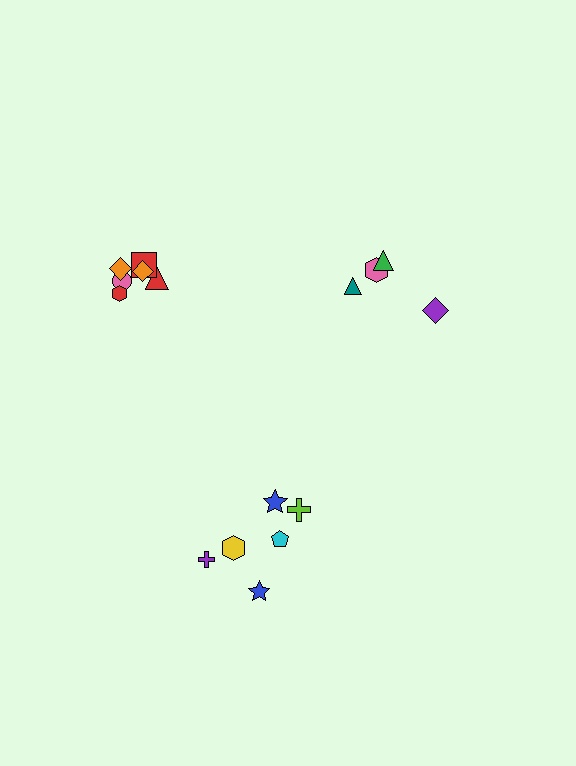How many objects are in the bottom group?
There are 6 objects.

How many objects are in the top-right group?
There are 4 objects.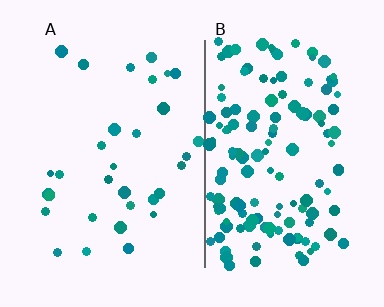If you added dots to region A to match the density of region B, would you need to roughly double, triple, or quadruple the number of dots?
Approximately quadruple.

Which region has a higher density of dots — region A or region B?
B (the right).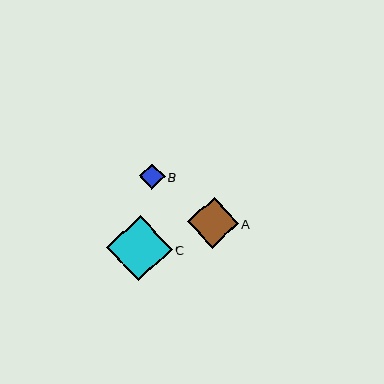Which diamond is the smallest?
Diamond B is the smallest with a size of approximately 26 pixels.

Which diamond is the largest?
Diamond C is the largest with a size of approximately 65 pixels.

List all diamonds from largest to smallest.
From largest to smallest: C, A, B.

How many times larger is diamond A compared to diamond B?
Diamond A is approximately 2.0 times the size of diamond B.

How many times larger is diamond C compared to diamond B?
Diamond C is approximately 2.5 times the size of diamond B.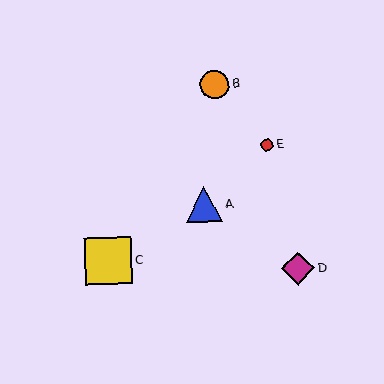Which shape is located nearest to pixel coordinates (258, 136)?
The red circle (labeled E) at (267, 145) is nearest to that location.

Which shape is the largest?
The yellow square (labeled C) is the largest.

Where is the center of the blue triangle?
The center of the blue triangle is at (204, 204).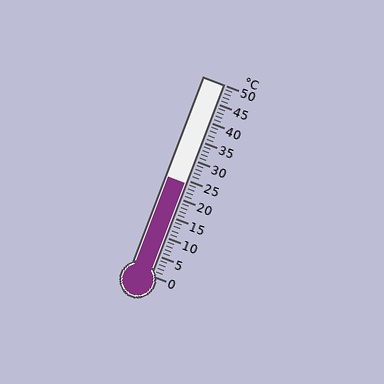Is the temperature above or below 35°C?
The temperature is below 35°C.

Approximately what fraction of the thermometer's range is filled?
The thermometer is filled to approximately 50% of its range.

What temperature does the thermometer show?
The thermometer shows approximately 24°C.